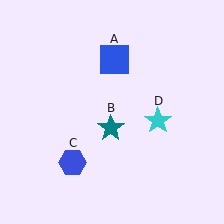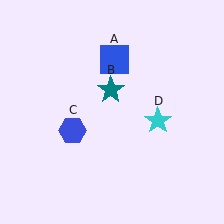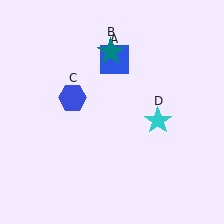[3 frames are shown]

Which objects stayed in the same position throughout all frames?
Blue square (object A) and cyan star (object D) remained stationary.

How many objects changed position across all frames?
2 objects changed position: teal star (object B), blue hexagon (object C).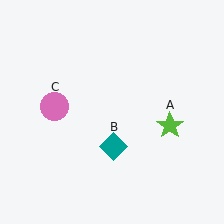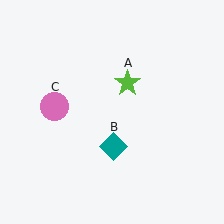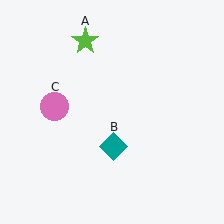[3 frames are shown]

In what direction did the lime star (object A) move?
The lime star (object A) moved up and to the left.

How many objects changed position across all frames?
1 object changed position: lime star (object A).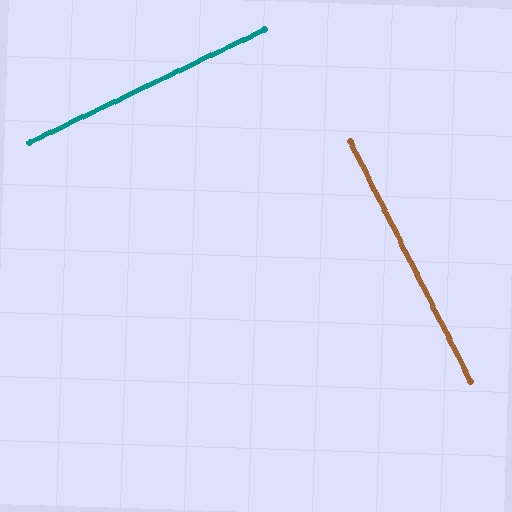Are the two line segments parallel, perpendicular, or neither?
Perpendicular — they meet at approximately 89°.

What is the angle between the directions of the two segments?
Approximately 89 degrees.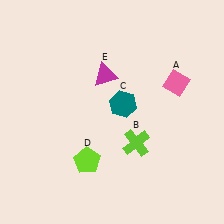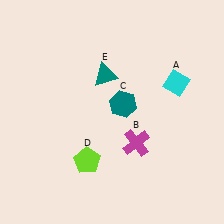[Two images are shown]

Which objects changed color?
A changed from pink to cyan. B changed from lime to magenta. E changed from magenta to teal.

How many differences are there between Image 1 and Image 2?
There are 3 differences between the two images.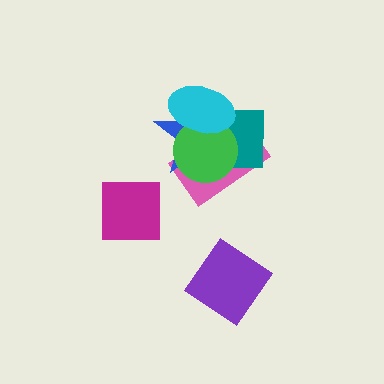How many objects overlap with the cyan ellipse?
4 objects overlap with the cyan ellipse.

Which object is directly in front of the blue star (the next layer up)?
The teal rectangle is directly in front of the blue star.